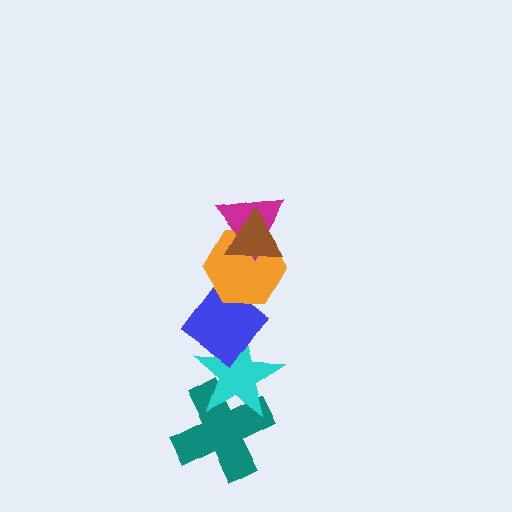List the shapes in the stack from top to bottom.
From top to bottom: the brown triangle, the magenta triangle, the orange hexagon, the blue diamond, the cyan star, the teal cross.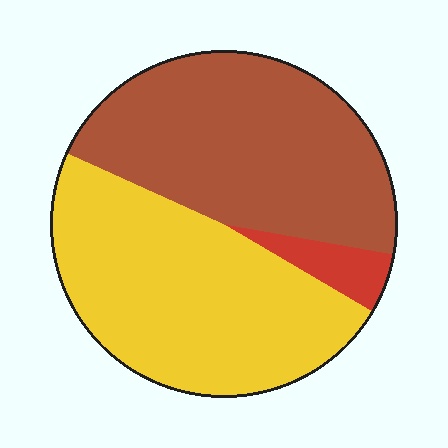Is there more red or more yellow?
Yellow.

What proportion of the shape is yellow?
Yellow takes up about one half (1/2) of the shape.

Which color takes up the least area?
Red, at roughly 5%.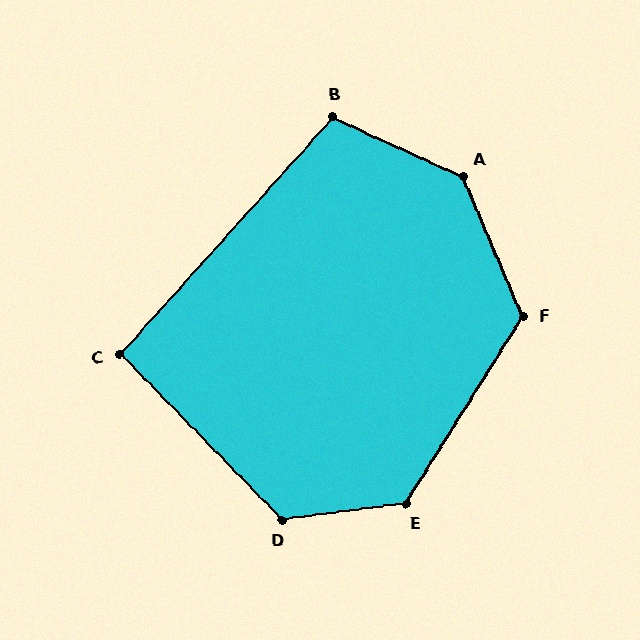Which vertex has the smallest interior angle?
C, at approximately 94 degrees.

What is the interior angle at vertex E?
Approximately 129 degrees (obtuse).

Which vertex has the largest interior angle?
A, at approximately 137 degrees.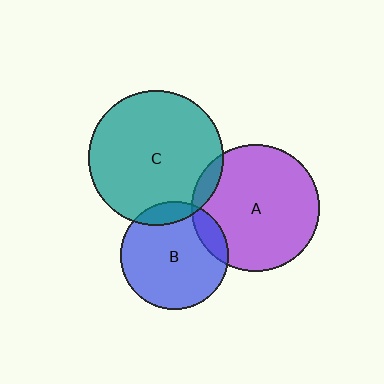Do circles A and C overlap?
Yes.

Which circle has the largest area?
Circle C (teal).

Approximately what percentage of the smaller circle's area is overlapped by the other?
Approximately 5%.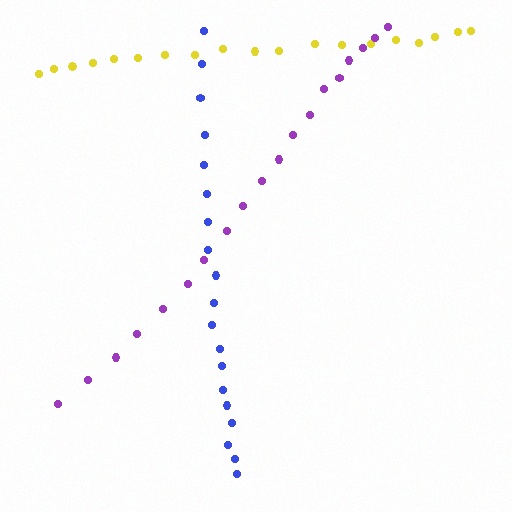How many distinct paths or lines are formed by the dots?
There are 3 distinct paths.